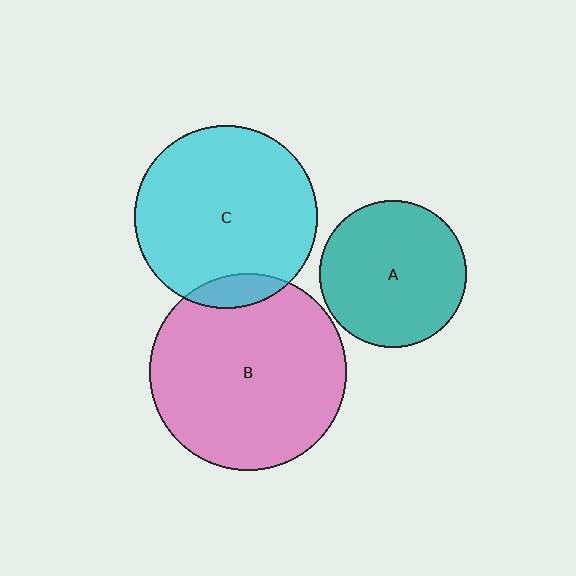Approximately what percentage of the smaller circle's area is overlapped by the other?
Approximately 10%.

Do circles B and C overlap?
Yes.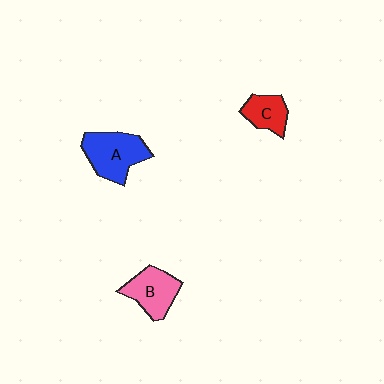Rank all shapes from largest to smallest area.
From largest to smallest: A (blue), B (pink), C (red).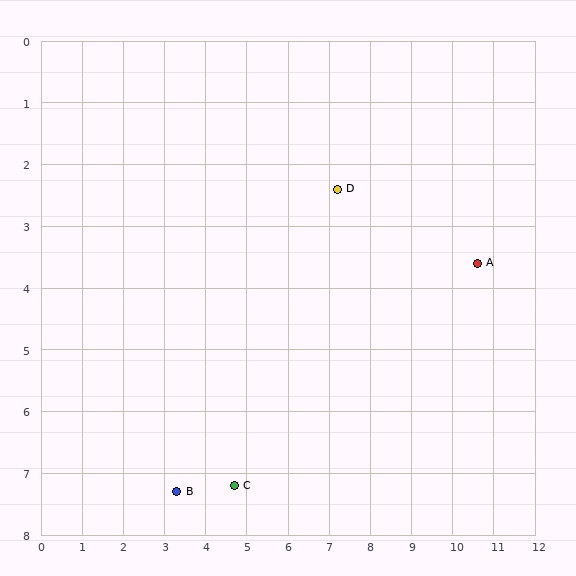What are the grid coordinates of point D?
Point D is at approximately (7.2, 2.4).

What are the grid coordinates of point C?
Point C is at approximately (4.7, 7.2).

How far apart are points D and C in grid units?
Points D and C are about 5.4 grid units apart.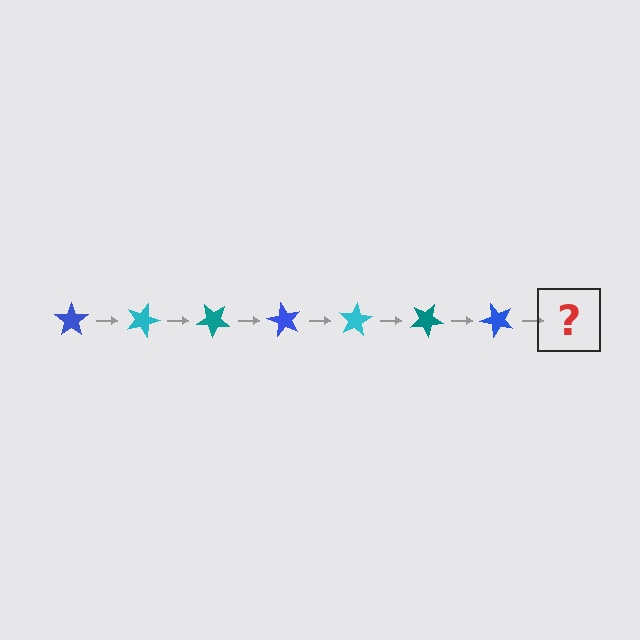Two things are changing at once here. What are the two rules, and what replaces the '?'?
The two rules are that it rotates 20 degrees each step and the color cycles through blue, cyan, and teal. The '?' should be a cyan star, rotated 140 degrees from the start.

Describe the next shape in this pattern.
It should be a cyan star, rotated 140 degrees from the start.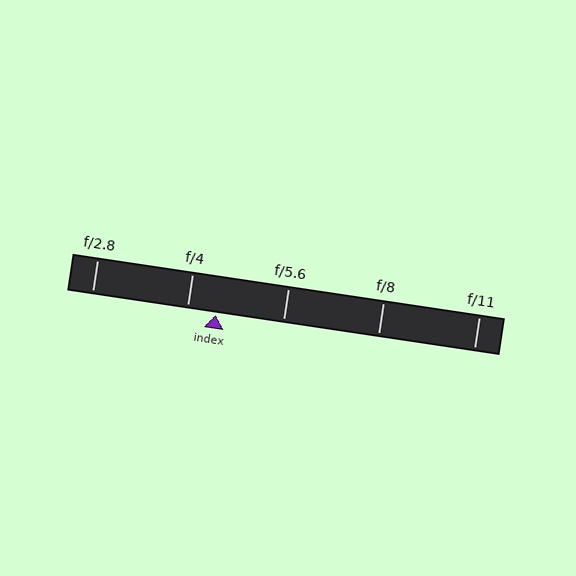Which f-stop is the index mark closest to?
The index mark is closest to f/4.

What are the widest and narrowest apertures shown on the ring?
The widest aperture shown is f/2.8 and the narrowest is f/11.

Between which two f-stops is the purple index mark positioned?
The index mark is between f/4 and f/5.6.